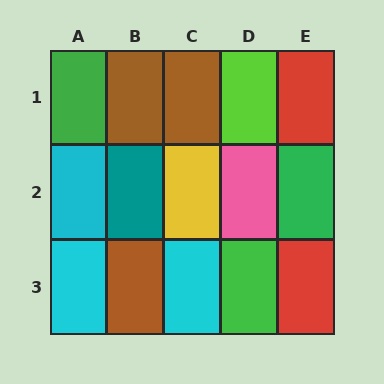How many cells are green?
3 cells are green.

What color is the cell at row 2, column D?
Pink.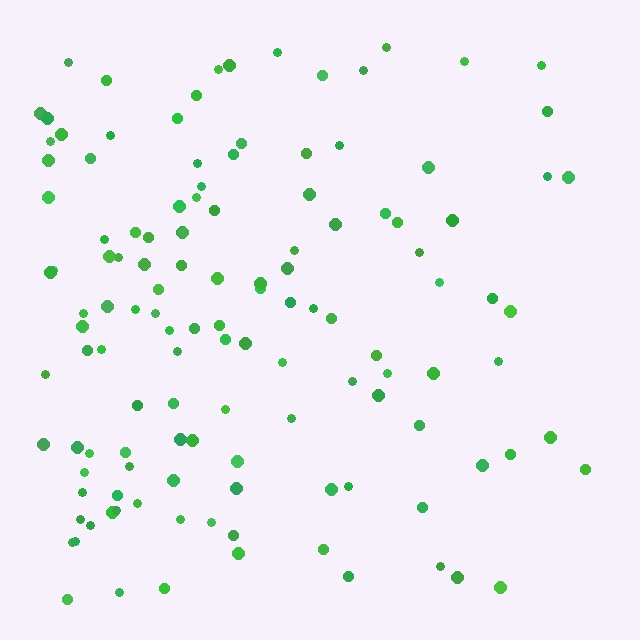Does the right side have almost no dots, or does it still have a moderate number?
Still a moderate number, just noticeably fewer than the left.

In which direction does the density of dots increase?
From right to left, with the left side densest.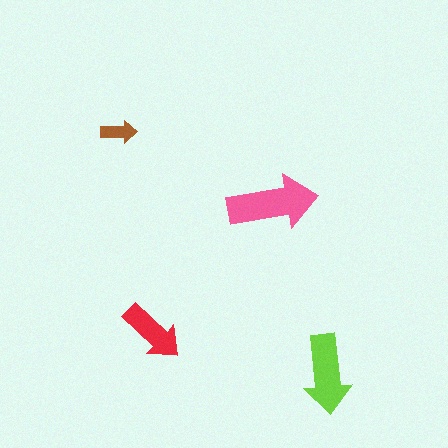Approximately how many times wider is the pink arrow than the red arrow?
About 1.5 times wider.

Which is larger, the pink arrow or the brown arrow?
The pink one.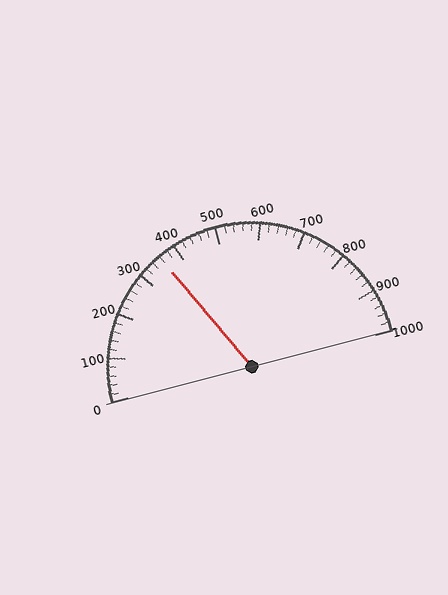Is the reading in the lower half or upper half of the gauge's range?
The reading is in the lower half of the range (0 to 1000).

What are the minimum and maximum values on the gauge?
The gauge ranges from 0 to 1000.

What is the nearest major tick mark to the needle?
The nearest major tick mark is 400.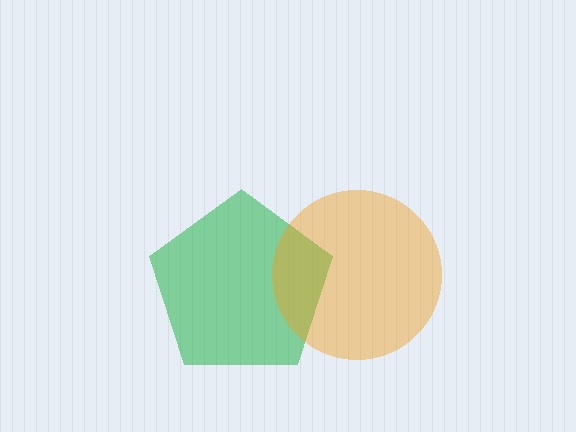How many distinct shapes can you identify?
There are 2 distinct shapes: a green pentagon, an orange circle.